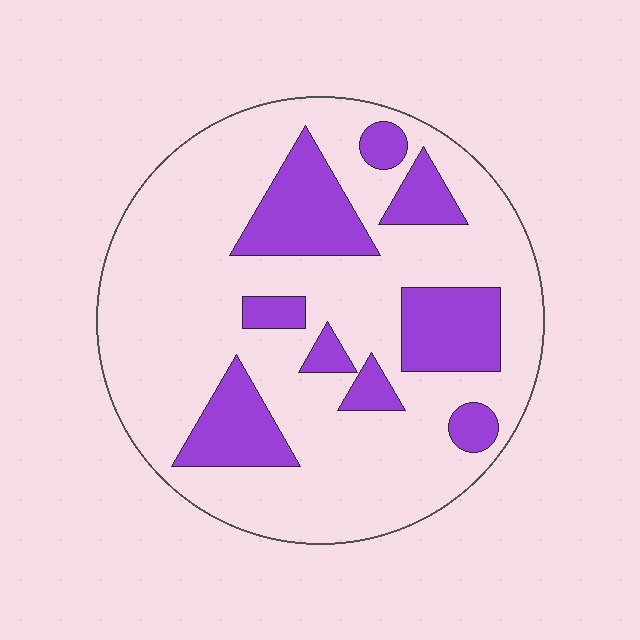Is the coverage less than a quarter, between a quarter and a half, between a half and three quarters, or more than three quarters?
Less than a quarter.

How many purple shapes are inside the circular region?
9.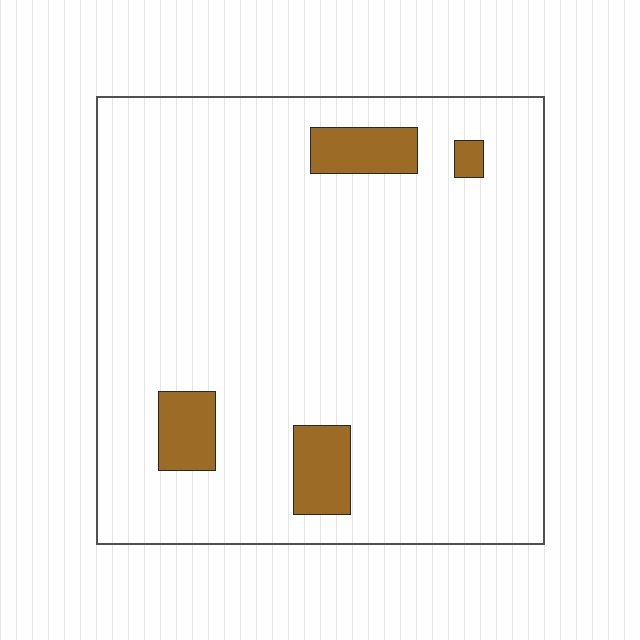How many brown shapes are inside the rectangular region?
4.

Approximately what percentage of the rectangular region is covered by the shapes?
Approximately 10%.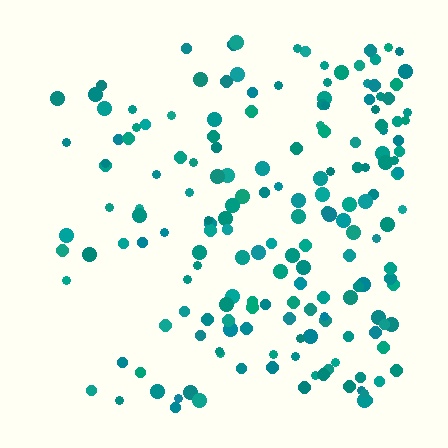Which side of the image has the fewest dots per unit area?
The left.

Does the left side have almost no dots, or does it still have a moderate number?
Still a moderate number, just noticeably fewer than the right.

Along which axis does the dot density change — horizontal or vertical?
Horizontal.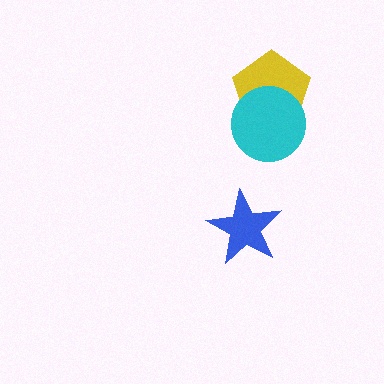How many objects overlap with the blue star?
0 objects overlap with the blue star.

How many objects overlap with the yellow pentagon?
1 object overlaps with the yellow pentagon.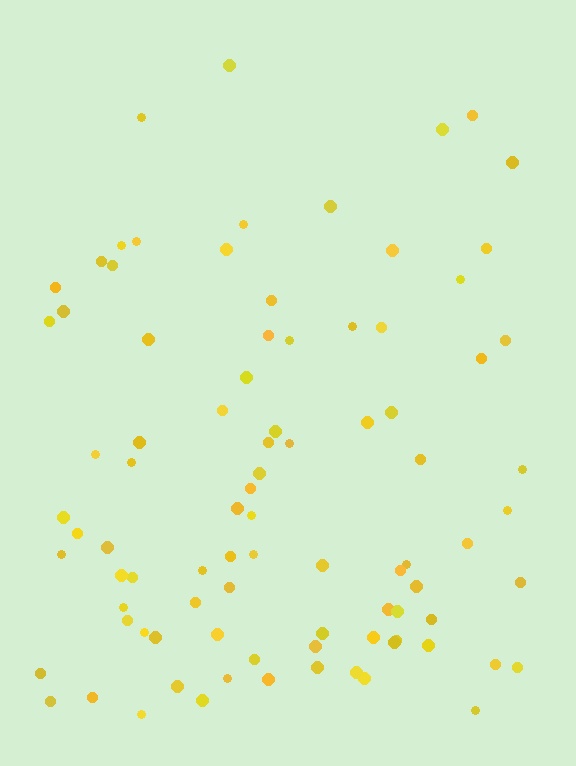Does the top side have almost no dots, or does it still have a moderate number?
Still a moderate number, just noticeably fewer than the bottom.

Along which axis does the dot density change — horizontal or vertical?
Vertical.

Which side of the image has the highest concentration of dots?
The bottom.